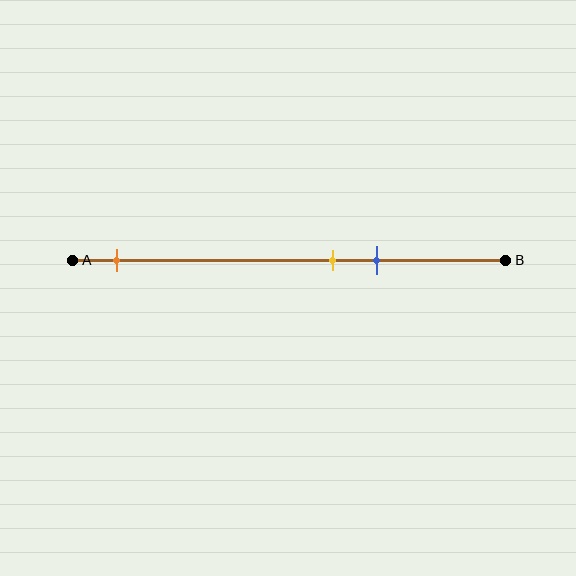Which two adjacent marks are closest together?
The yellow and blue marks are the closest adjacent pair.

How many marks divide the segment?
There are 3 marks dividing the segment.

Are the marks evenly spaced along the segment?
No, the marks are not evenly spaced.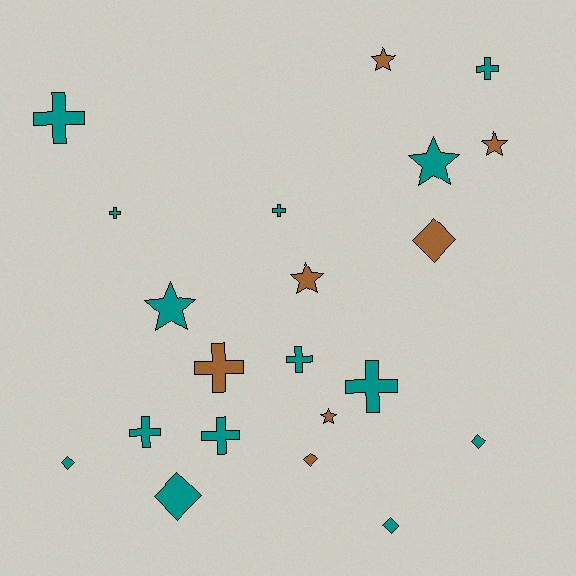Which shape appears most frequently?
Cross, with 9 objects.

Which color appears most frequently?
Teal, with 14 objects.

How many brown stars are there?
There are 4 brown stars.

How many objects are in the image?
There are 21 objects.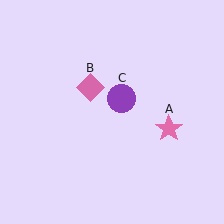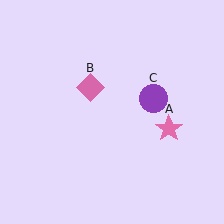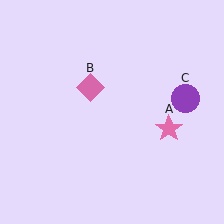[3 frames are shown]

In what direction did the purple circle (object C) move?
The purple circle (object C) moved right.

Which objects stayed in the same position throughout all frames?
Pink star (object A) and pink diamond (object B) remained stationary.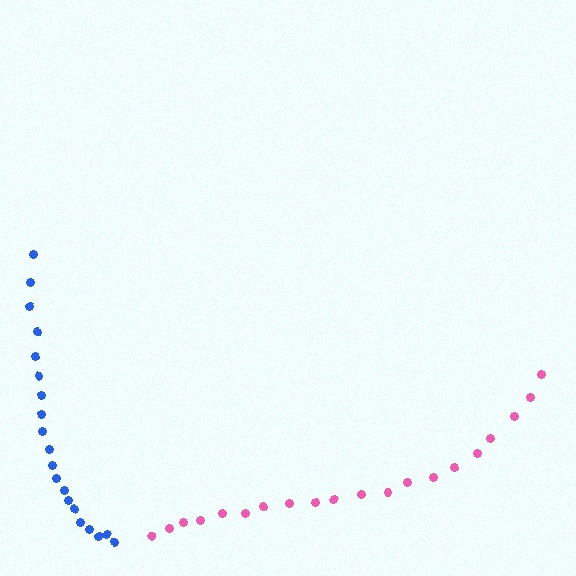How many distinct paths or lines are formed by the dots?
There are 2 distinct paths.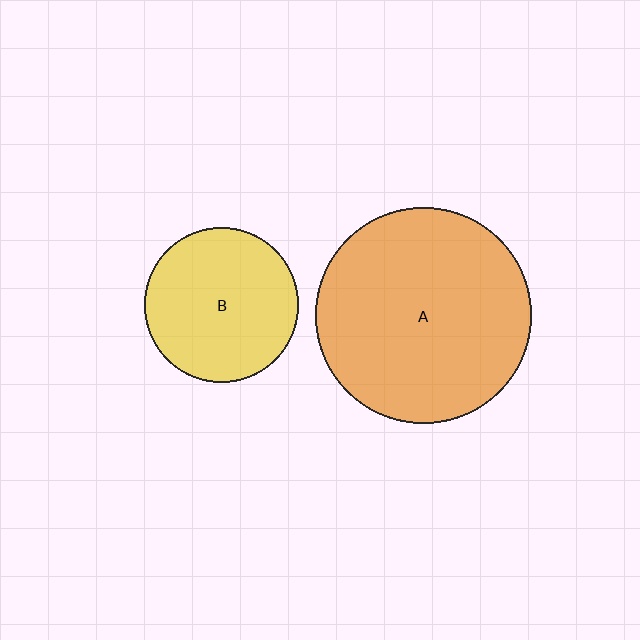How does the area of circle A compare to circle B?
Approximately 1.9 times.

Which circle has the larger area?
Circle A (orange).